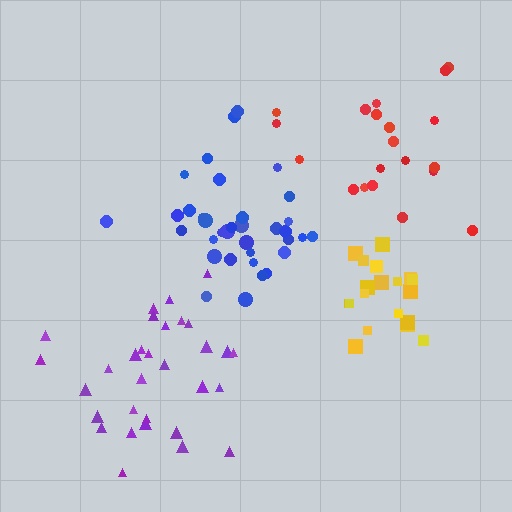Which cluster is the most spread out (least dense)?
Red.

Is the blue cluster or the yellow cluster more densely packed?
Yellow.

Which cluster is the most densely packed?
Yellow.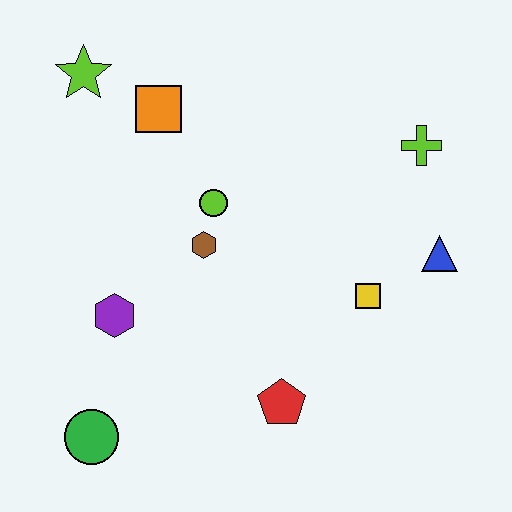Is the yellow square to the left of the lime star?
No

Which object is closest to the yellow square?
The blue triangle is closest to the yellow square.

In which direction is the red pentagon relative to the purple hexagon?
The red pentagon is to the right of the purple hexagon.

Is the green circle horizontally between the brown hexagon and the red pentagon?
No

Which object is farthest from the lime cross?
The green circle is farthest from the lime cross.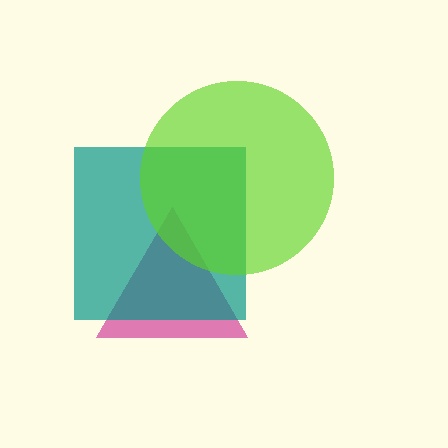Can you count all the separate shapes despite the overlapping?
Yes, there are 3 separate shapes.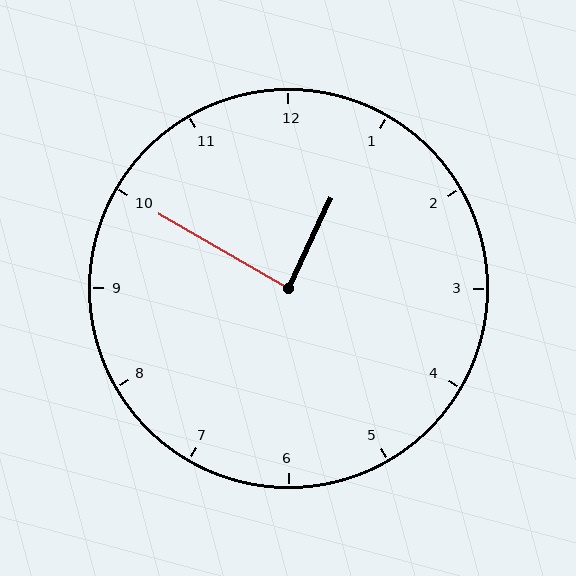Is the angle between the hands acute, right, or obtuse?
It is right.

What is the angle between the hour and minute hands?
Approximately 85 degrees.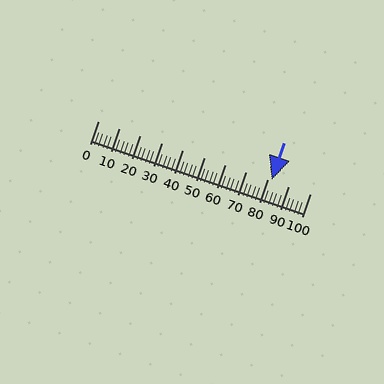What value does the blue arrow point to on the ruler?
The blue arrow points to approximately 82.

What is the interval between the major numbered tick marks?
The major tick marks are spaced 10 units apart.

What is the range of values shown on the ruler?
The ruler shows values from 0 to 100.